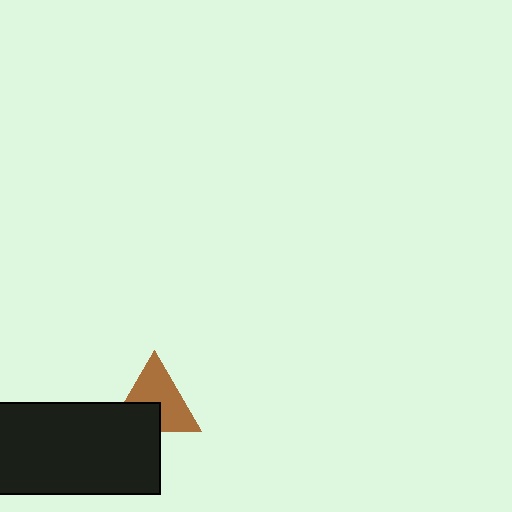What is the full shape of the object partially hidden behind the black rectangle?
The partially hidden object is a brown triangle.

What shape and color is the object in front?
The object in front is a black rectangle.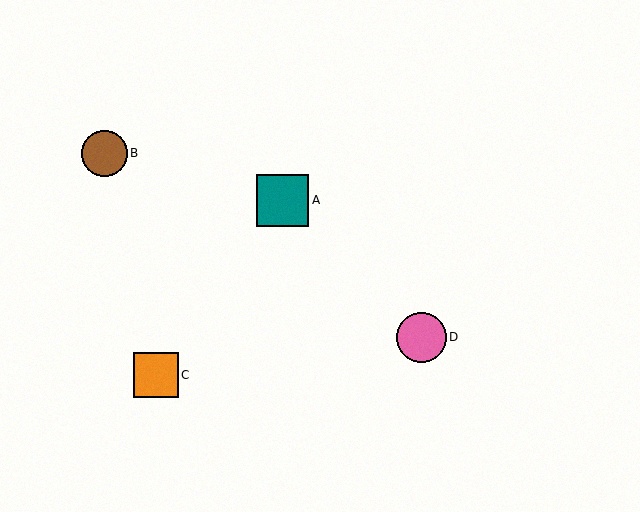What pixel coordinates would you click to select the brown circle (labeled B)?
Click at (104, 153) to select the brown circle B.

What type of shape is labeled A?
Shape A is a teal square.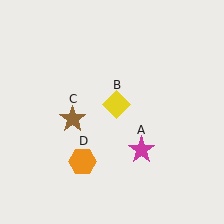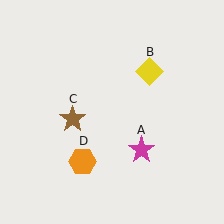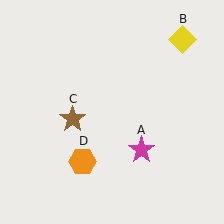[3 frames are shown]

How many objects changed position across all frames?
1 object changed position: yellow diamond (object B).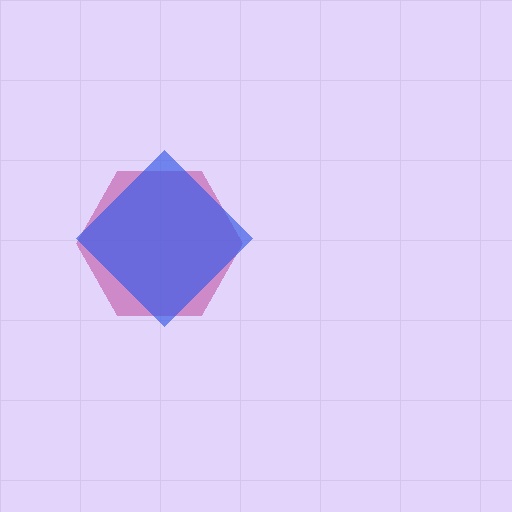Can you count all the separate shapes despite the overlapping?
Yes, there are 2 separate shapes.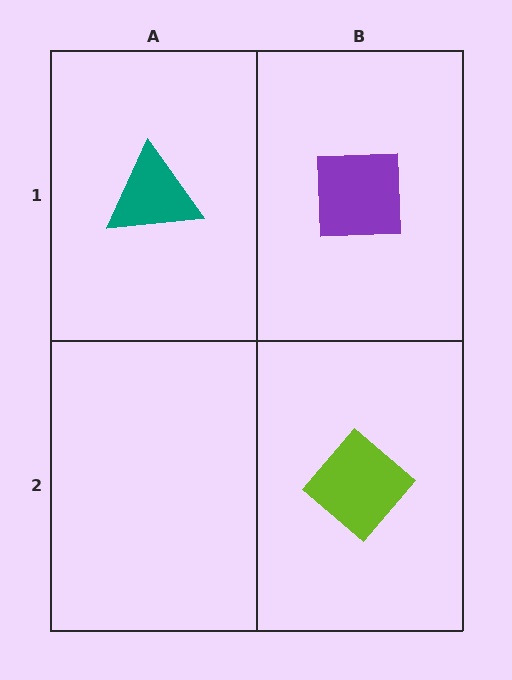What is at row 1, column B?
A purple square.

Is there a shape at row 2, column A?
No, that cell is empty.